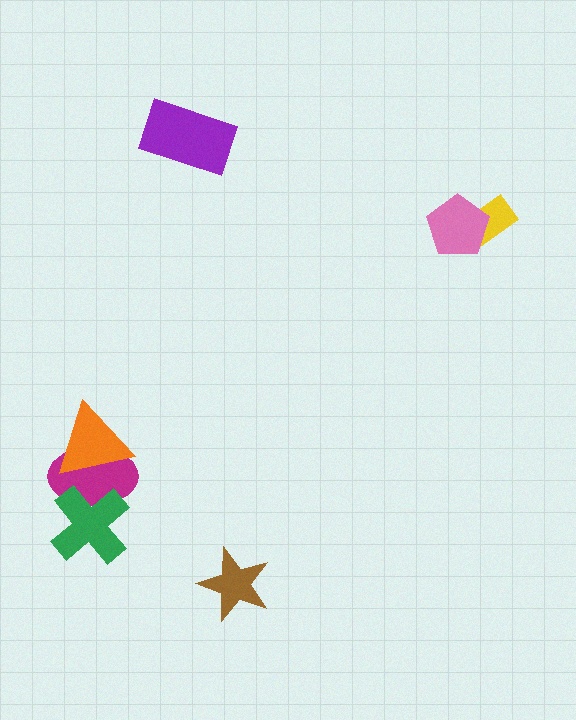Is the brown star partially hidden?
No, no other shape covers it.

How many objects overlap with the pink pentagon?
1 object overlaps with the pink pentagon.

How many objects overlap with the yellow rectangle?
1 object overlaps with the yellow rectangle.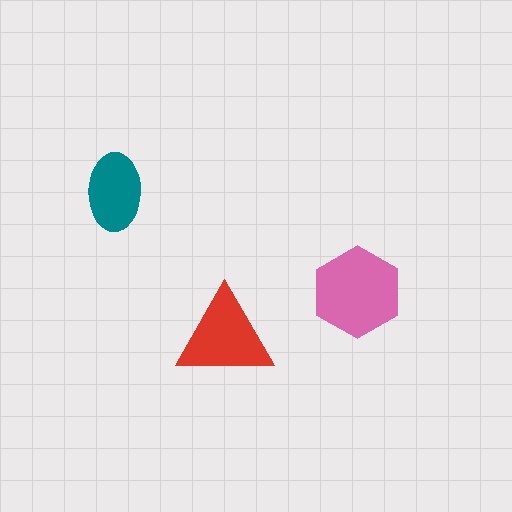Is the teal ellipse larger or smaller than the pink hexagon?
Smaller.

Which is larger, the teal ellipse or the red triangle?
The red triangle.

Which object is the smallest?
The teal ellipse.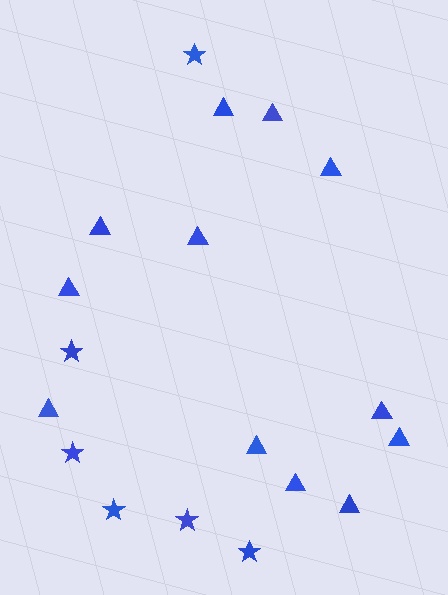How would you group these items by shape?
There are 2 groups: one group of triangles (12) and one group of stars (6).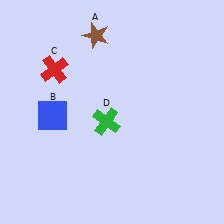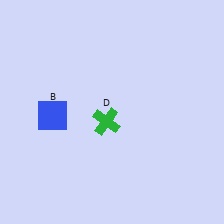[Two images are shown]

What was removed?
The red cross (C), the brown star (A) were removed in Image 2.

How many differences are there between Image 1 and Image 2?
There are 2 differences between the two images.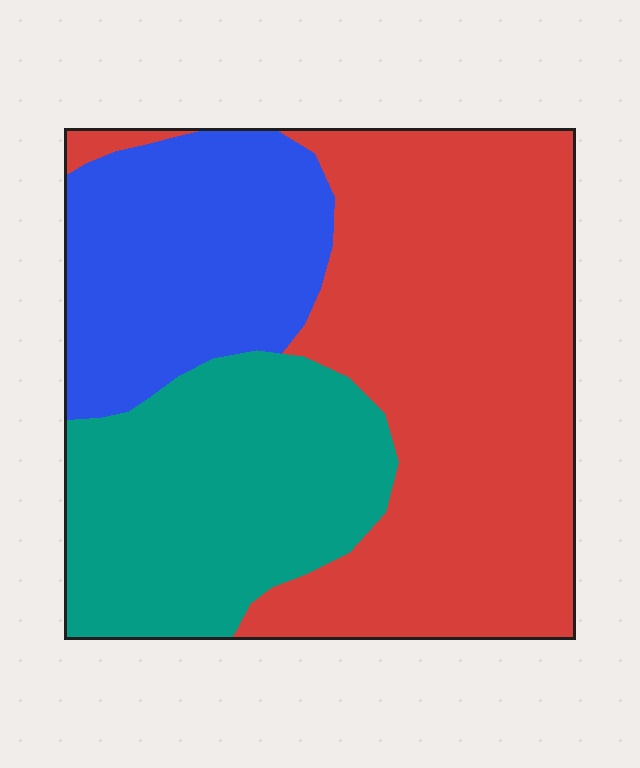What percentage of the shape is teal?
Teal takes up about one quarter (1/4) of the shape.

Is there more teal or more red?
Red.